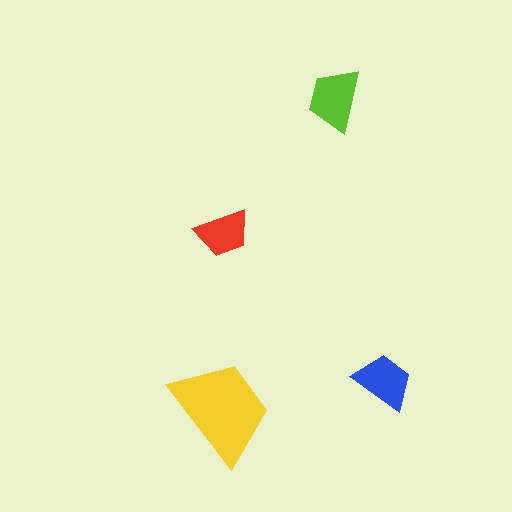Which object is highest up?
The lime trapezoid is topmost.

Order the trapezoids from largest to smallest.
the yellow one, the lime one, the blue one, the red one.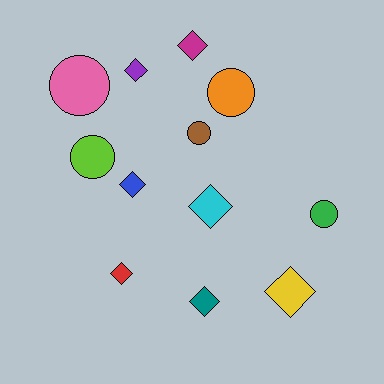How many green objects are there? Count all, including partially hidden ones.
There is 1 green object.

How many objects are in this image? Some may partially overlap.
There are 12 objects.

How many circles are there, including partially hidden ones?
There are 5 circles.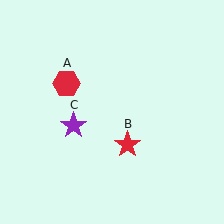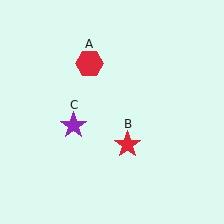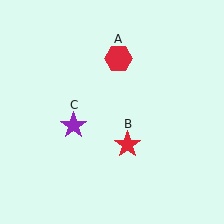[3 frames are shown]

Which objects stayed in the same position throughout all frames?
Red star (object B) and purple star (object C) remained stationary.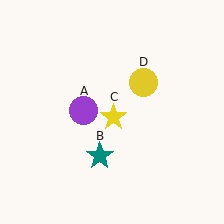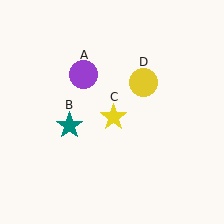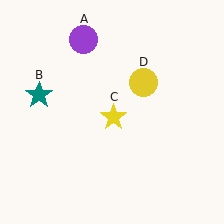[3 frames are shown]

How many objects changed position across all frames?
2 objects changed position: purple circle (object A), teal star (object B).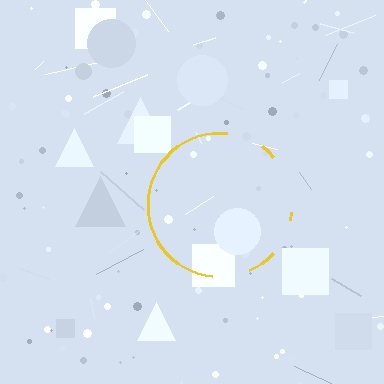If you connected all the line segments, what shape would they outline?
They would outline a circle.